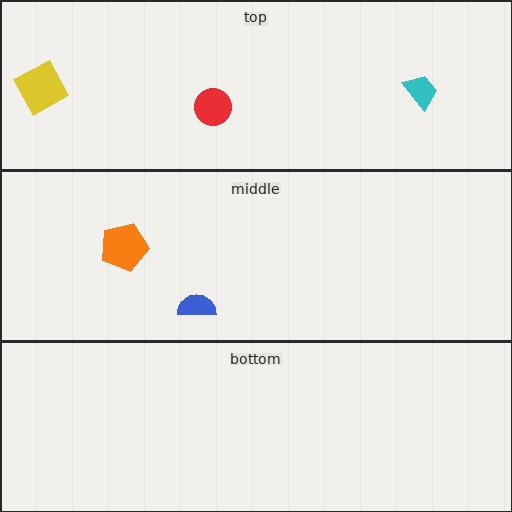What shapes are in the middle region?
The orange pentagon, the blue semicircle.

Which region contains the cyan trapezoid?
The top region.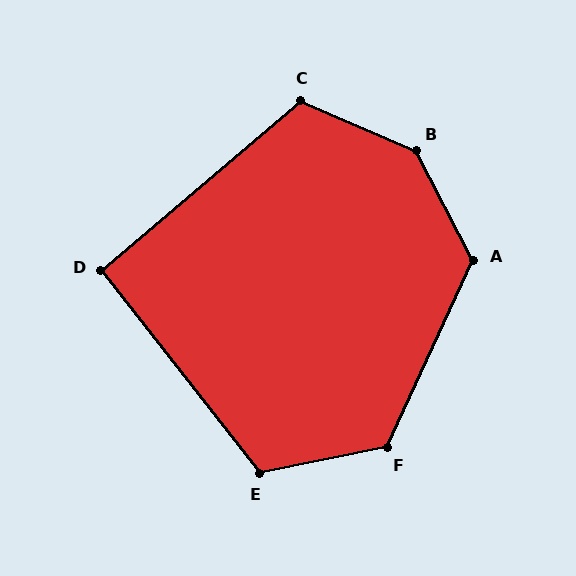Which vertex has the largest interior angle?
B, at approximately 141 degrees.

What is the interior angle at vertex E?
Approximately 116 degrees (obtuse).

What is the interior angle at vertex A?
Approximately 128 degrees (obtuse).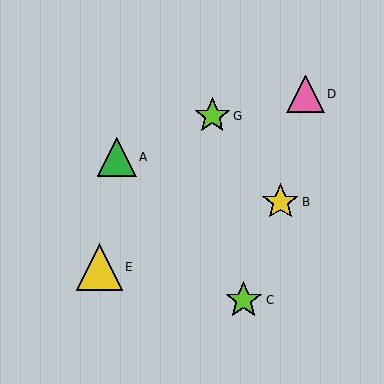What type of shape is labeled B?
Shape B is a yellow star.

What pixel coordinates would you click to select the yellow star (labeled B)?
Click at (280, 202) to select the yellow star B.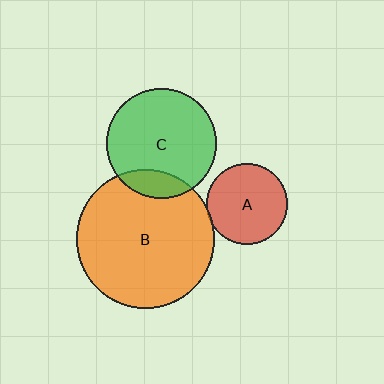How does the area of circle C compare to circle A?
Approximately 1.8 times.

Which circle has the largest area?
Circle B (orange).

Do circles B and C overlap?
Yes.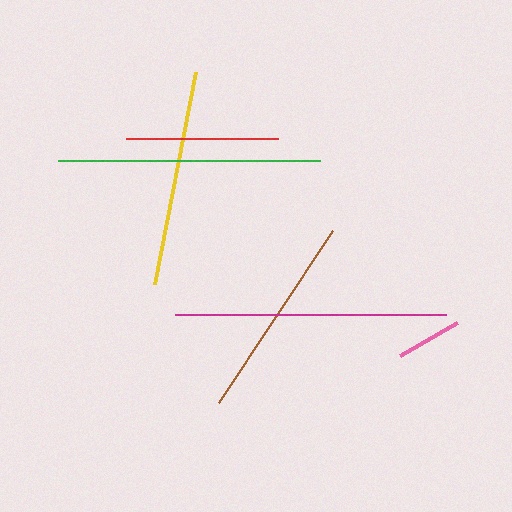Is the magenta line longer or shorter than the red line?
The magenta line is longer than the red line.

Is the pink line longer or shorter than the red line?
The red line is longer than the pink line.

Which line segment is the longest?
The magenta line is the longest at approximately 270 pixels.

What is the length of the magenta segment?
The magenta segment is approximately 270 pixels long.